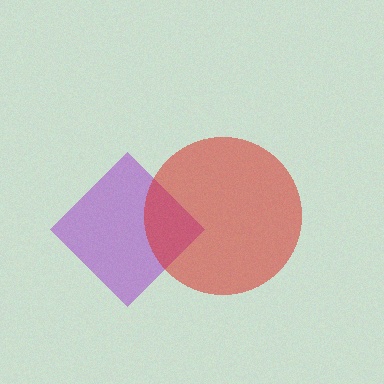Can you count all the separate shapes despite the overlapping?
Yes, there are 2 separate shapes.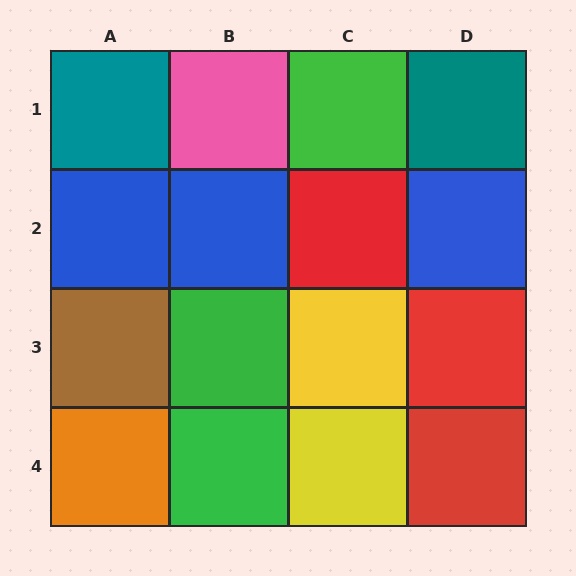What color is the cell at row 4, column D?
Red.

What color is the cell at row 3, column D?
Red.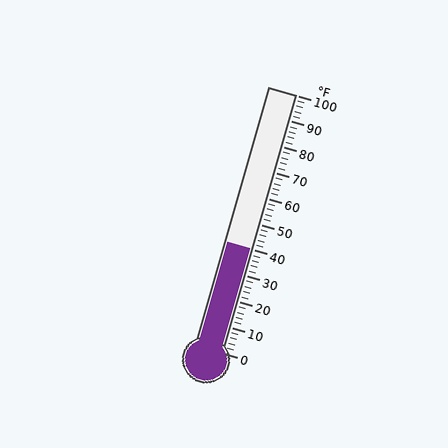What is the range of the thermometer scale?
The thermometer scale ranges from 0°F to 100°F.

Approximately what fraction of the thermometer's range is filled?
The thermometer is filled to approximately 40% of its range.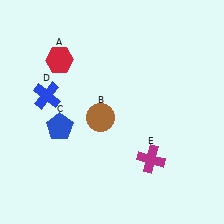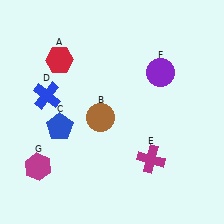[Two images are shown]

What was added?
A purple circle (F), a magenta hexagon (G) were added in Image 2.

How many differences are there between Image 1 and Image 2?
There are 2 differences between the two images.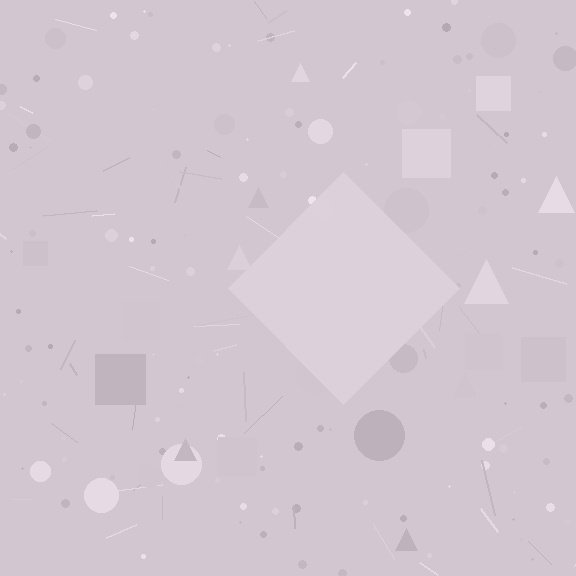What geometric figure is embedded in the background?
A diamond is embedded in the background.